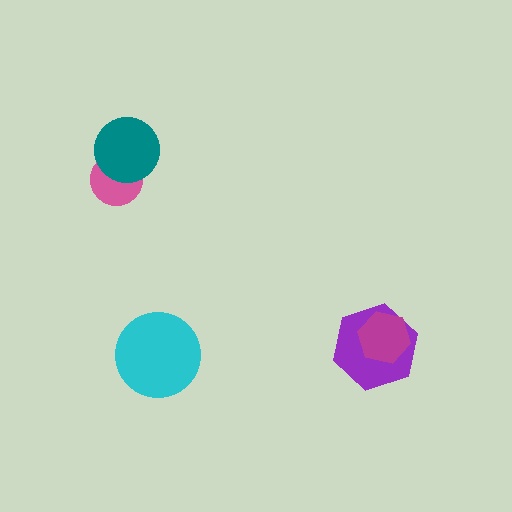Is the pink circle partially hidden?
Yes, it is partially covered by another shape.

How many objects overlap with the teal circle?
1 object overlaps with the teal circle.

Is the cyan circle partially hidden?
No, no other shape covers it.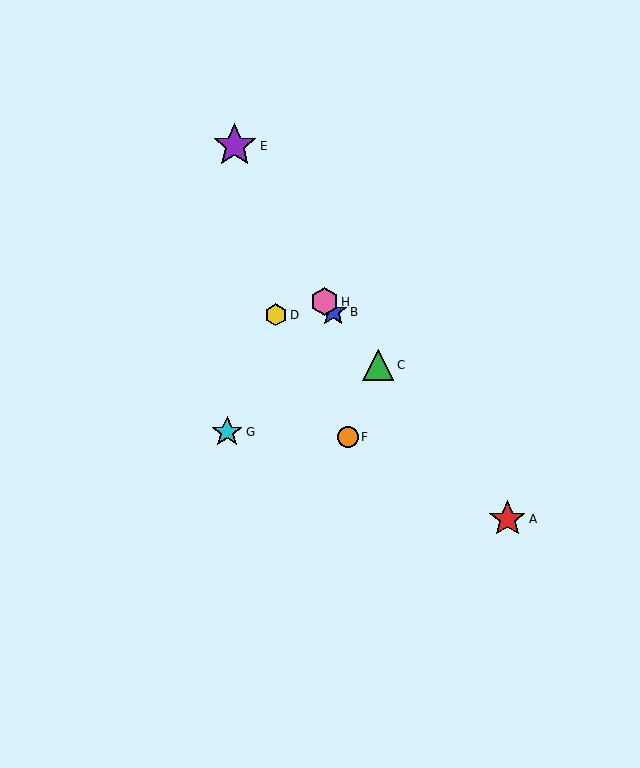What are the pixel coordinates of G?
Object G is at (227, 432).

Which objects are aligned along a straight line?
Objects A, B, C, H are aligned along a straight line.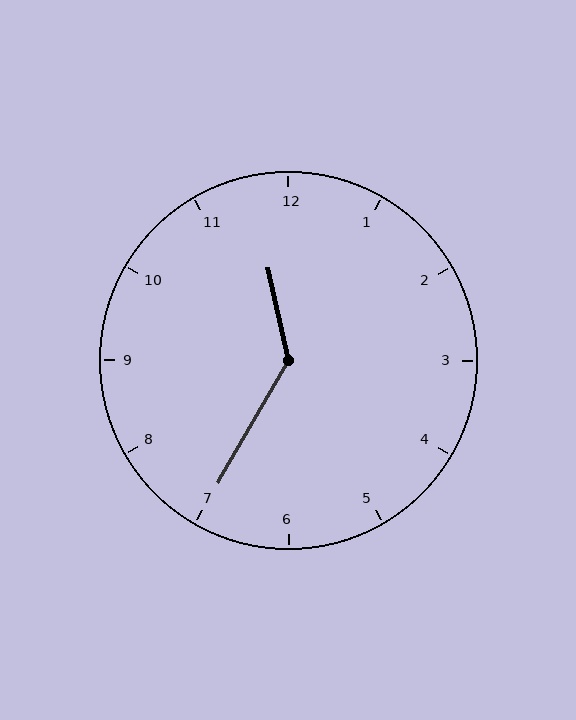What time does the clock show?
11:35.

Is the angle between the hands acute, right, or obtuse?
It is obtuse.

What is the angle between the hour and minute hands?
Approximately 138 degrees.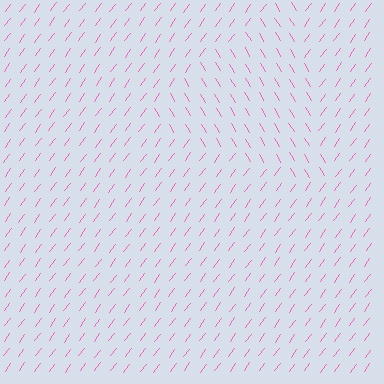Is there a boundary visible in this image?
Yes, there is a texture boundary formed by a change in line orientation.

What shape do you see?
I see a triangle.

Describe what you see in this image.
The image is filled with small pink line segments. A triangle region in the image has lines oriented differently from the surrounding lines, creating a visible texture boundary.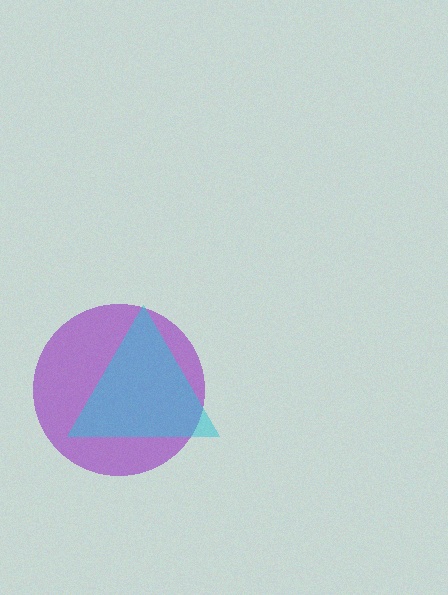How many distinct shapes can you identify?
There are 2 distinct shapes: a purple circle, a cyan triangle.